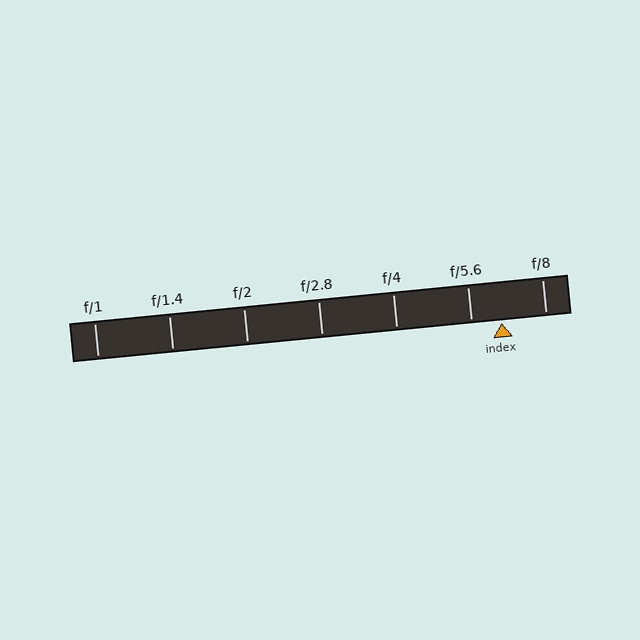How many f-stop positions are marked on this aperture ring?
There are 7 f-stop positions marked.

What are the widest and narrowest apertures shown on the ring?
The widest aperture shown is f/1 and the narrowest is f/8.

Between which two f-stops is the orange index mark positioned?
The index mark is between f/5.6 and f/8.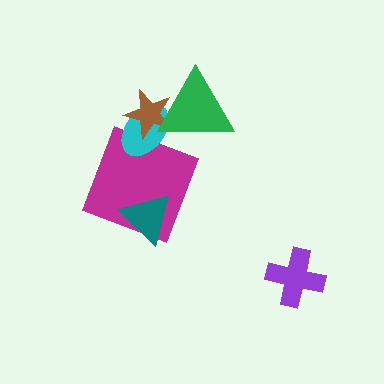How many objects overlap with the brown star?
2 objects overlap with the brown star.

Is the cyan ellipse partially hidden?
Yes, it is partially covered by another shape.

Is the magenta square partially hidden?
Yes, it is partially covered by another shape.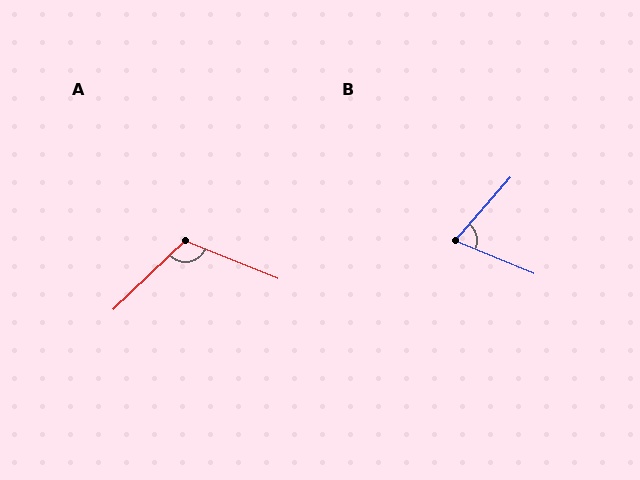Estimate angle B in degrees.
Approximately 71 degrees.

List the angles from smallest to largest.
B (71°), A (114°).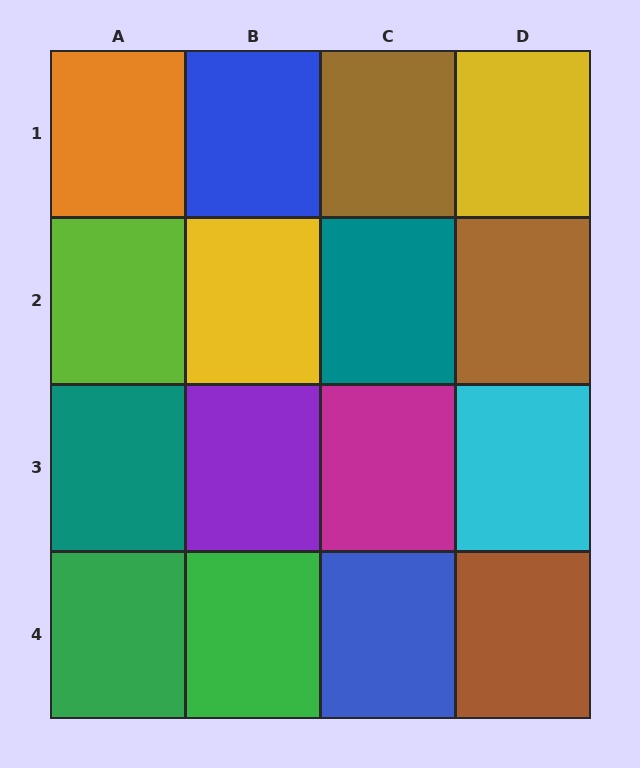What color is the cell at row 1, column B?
Blue.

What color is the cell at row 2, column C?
Teal.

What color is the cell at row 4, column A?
Green.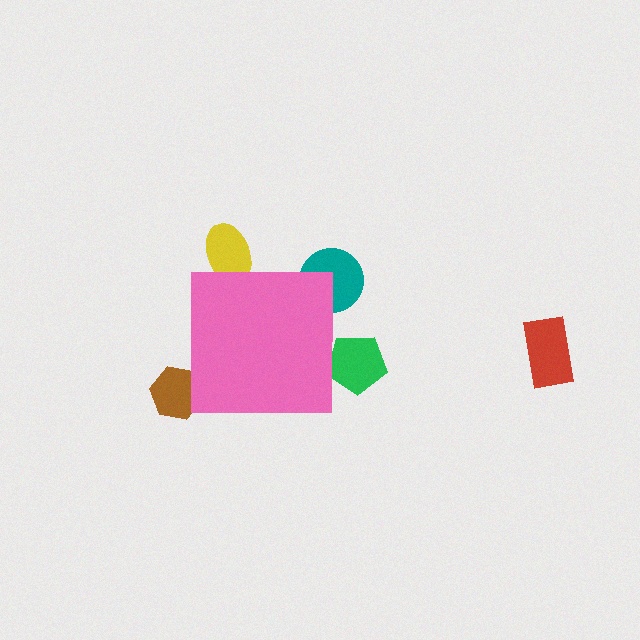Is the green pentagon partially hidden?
Yes, the green pentagon is partially hidden behind the pink square.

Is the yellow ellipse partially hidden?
Yes, the yellow ellipse is partially hidden behind the pink square.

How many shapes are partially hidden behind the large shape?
4 shapes are partially hidden.